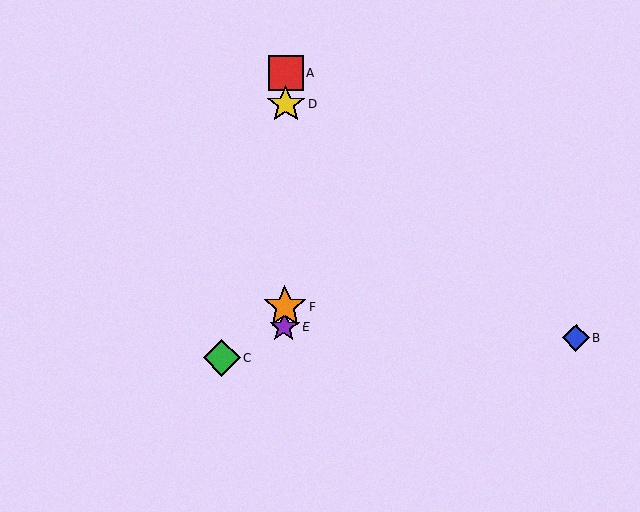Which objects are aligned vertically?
Objects A, D, E, F are aligned vertically.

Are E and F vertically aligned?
Yes, both are at x≈284.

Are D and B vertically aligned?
No, D is at x≈286 and B is at x≈576.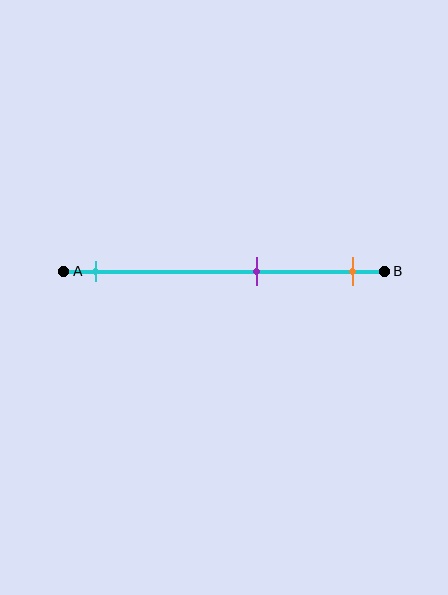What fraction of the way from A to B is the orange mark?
The orange mark is approximately 90% (0.9) of the way from A to B.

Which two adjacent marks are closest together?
The purple and orange marks are the closest adjacent pair.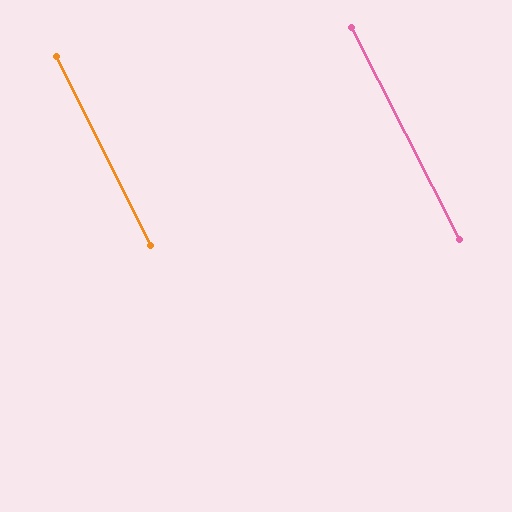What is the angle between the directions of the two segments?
Approximately 0 degrees.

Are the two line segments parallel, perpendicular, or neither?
Parallel — their directions differ by only 0.4°.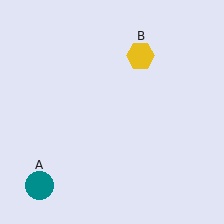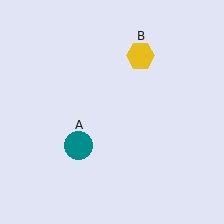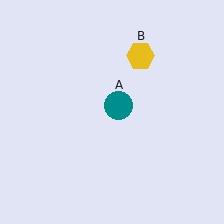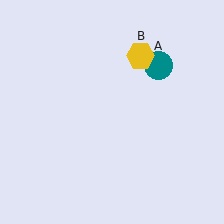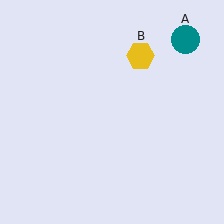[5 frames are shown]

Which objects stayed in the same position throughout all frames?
Yellow hexagon (object B) remained stationary.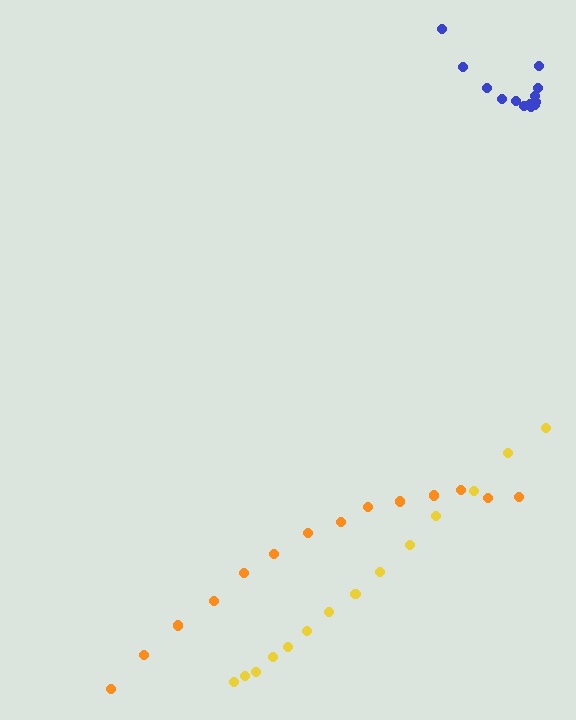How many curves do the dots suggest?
There are 3 distinct paths.